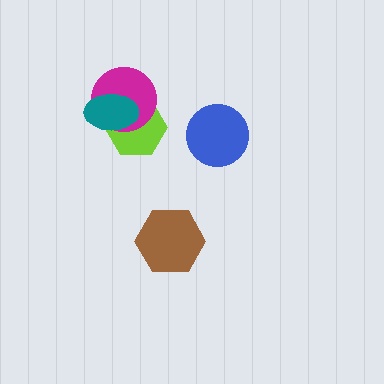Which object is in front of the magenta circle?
The teal ellipse is in front of the magenta circle.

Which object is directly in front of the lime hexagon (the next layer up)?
The magenta circle is directly in front of the lime hexagon.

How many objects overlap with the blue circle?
0 objects overlap with the blue circle.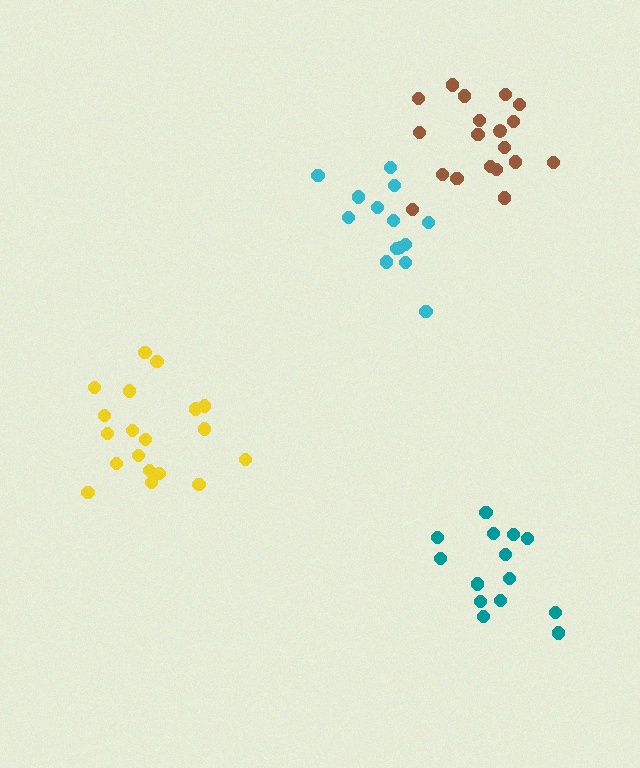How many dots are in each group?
Group 1: 19 dots, Group 2: 19 dots, Group 3: 14 dots, Group 4: 14 dots (66 total).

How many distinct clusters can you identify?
There are 4 distinct clusters.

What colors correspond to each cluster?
The clusters are colored: yellow, brown, cyan, teal.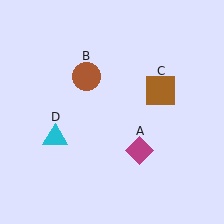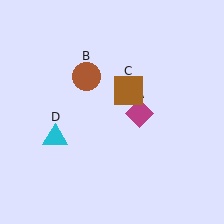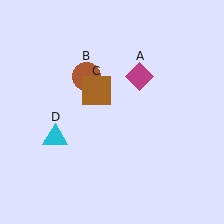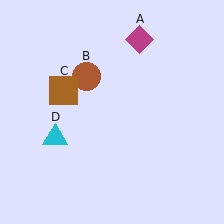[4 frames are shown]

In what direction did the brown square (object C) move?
The brown square (object C) moved left.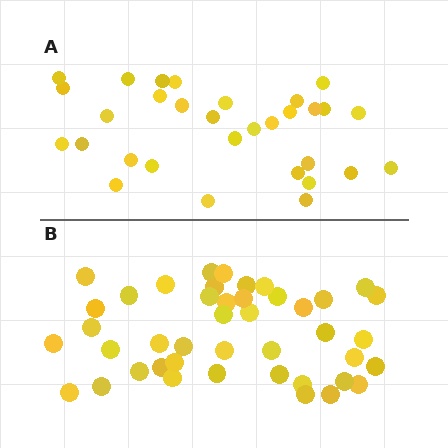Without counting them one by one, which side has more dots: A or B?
Region B (the bottom region) has more dots.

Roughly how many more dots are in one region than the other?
Region B has roughly 12 or so more dots than region A.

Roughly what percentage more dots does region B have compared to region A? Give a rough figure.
About 40% more.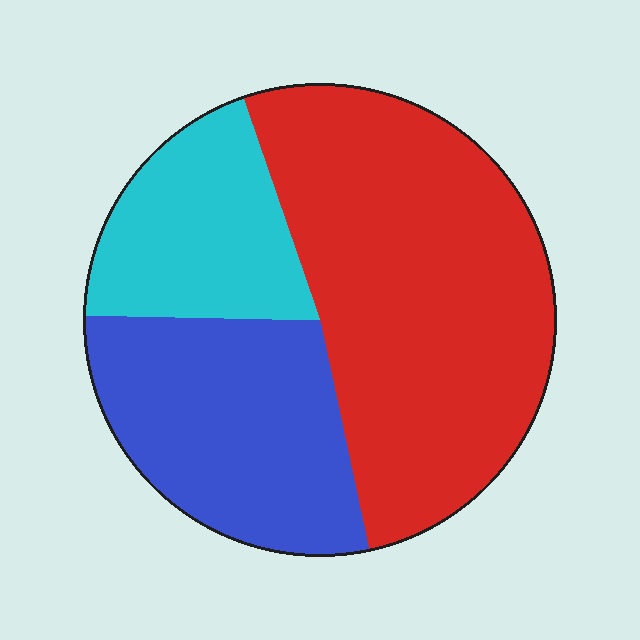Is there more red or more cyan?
Red.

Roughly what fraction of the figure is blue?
Blue takes up about one quarter (1/4) of the figure.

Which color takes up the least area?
Cyan, at roughly 20%.